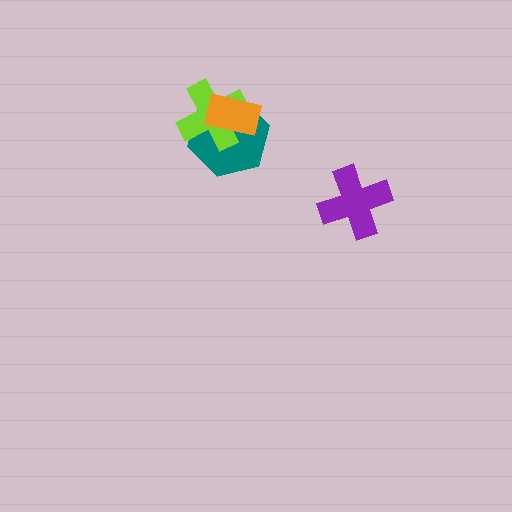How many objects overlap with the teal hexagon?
2 objects overlap with the teal hexagon.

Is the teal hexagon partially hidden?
Yes, it is partially covered by another shape.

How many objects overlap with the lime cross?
2 objects overlap with the lime cross.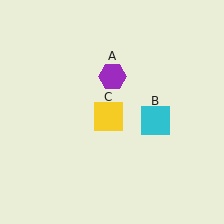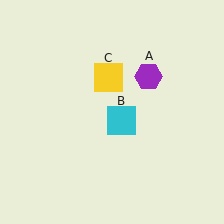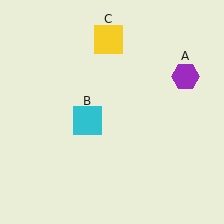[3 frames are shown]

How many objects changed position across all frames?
3 objects changed position: purple hexagon (object A), cyan square (object B), yellow square (object C).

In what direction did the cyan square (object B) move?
The cyan square (object B) moved left.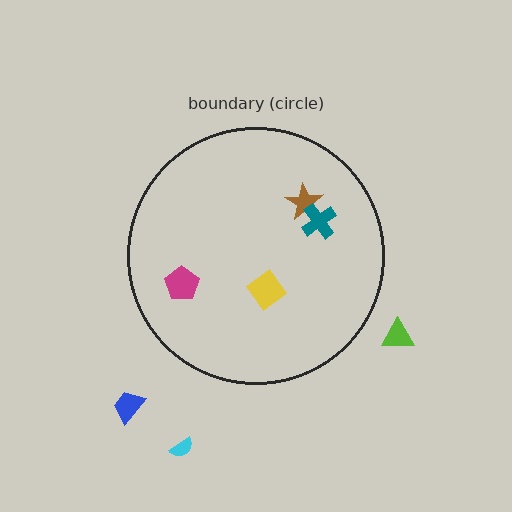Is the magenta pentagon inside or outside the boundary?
Inside.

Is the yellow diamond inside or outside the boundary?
Inside.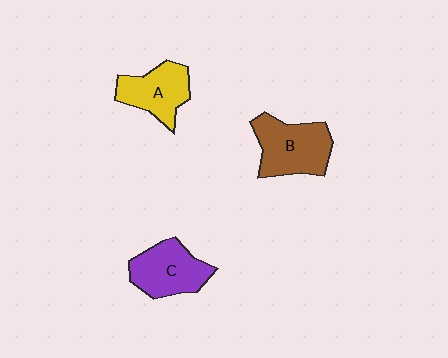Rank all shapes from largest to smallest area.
From largest to smallest: B (brown), C (purple), A (yellow).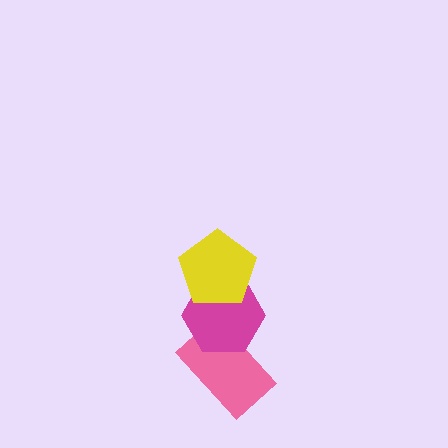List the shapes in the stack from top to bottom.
From top to bottom: the yellow pentagon, the magenta hexagon, the pink rectangle.